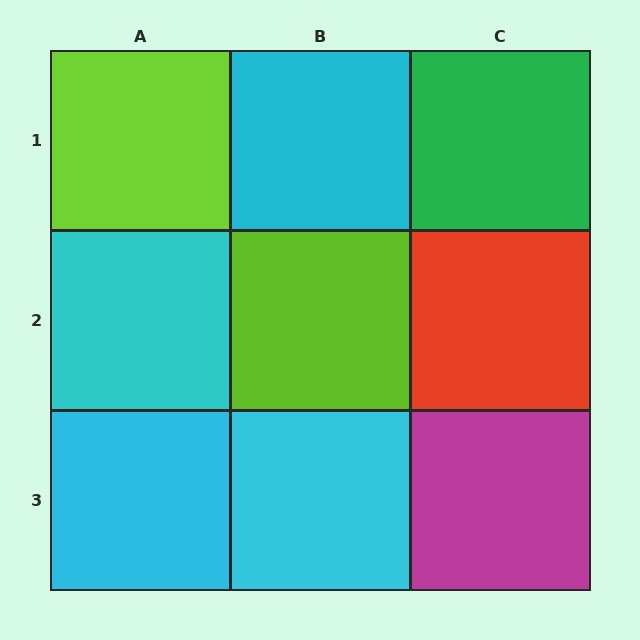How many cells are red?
1 cell is red.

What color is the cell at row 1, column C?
Green.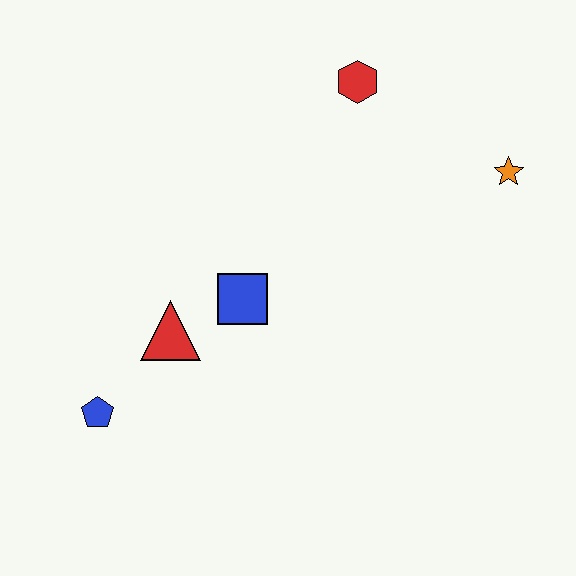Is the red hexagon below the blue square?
No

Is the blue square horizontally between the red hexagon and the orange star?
No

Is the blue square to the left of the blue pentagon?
No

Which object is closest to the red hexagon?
The orange star is closest to the red hexagon.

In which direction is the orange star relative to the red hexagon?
The orange star is to the right of the red hexagon.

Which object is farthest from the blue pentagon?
The orange star is farthest from the blue pentagon.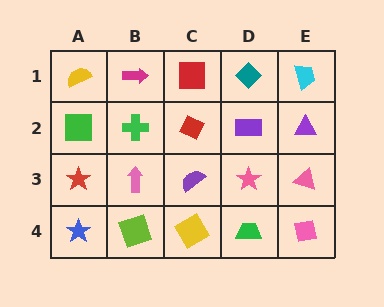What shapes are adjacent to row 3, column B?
A green cross (row 2, column B), a lime square (row 4, column B), a red star (row 3, column A), a purple semicircle (row 3, column C).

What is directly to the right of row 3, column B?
A purple semicircle.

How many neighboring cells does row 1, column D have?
3.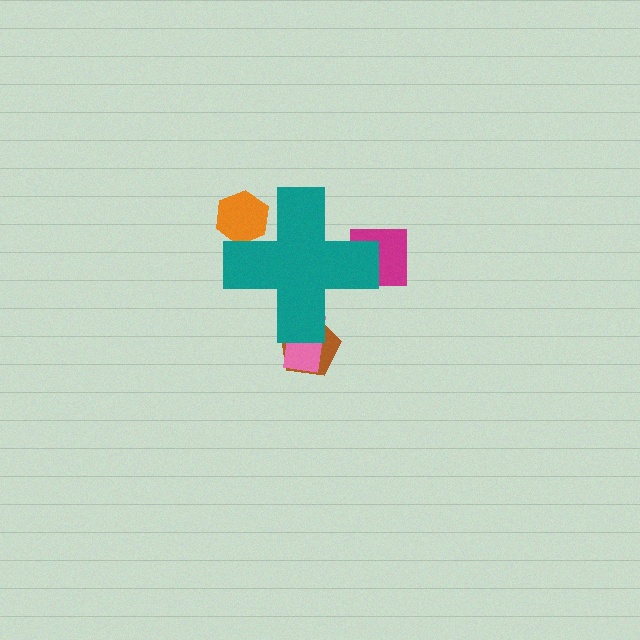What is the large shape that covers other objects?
A teal cross.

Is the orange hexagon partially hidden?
Yes, the orange hexagon is partially hidden behind the teal cross.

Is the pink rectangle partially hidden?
Yes, the pink rectangle is partially hidden behind the teal cross.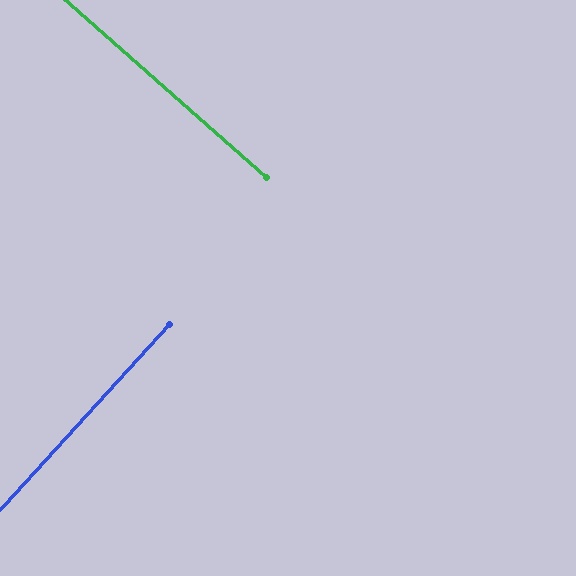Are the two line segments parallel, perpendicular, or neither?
Perpendicular — they meet at approximately 89°.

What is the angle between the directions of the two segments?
Approximately 89 degrees.